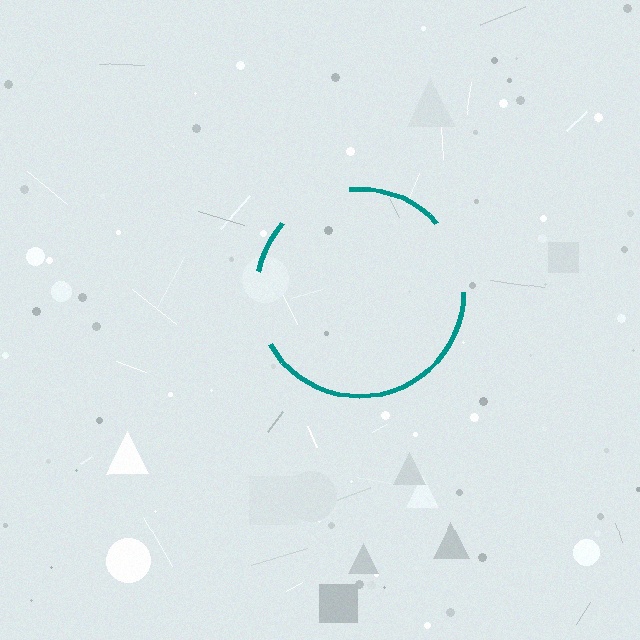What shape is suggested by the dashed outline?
The dashed outline suggests a circle.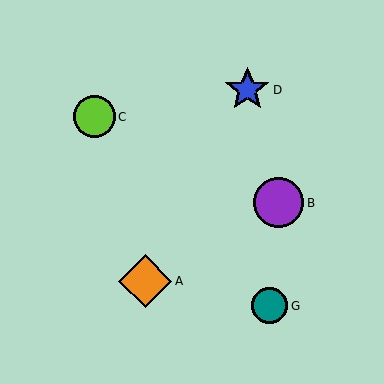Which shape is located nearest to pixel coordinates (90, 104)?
The lime circle (labeled C) at (95, 117) is nearest to that location.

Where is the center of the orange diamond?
The center of the orange diamond is at (145, 281).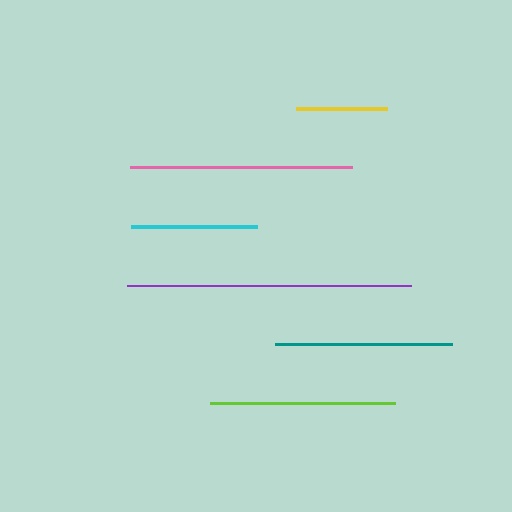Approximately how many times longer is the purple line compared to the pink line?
The purple line is approximately 1.3 times the length of the pink line.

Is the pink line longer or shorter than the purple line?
The purple line is longer than the pink line.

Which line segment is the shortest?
The yellow line is the shortest at approximately 91 pixels.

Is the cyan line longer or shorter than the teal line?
The teal line is longer than the cyan line.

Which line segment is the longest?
The purple line is the longest at approximately 284 pixels.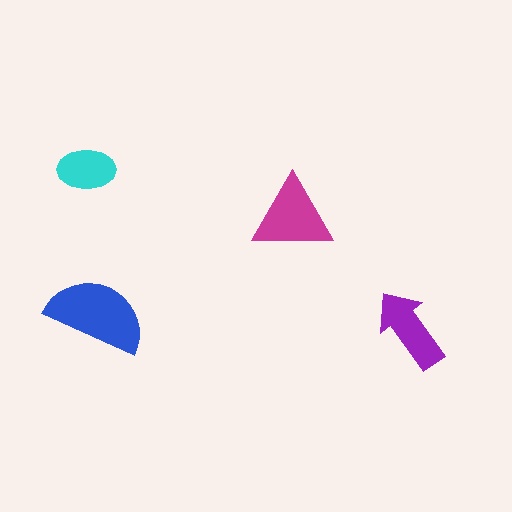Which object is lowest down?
The purple arrow is bottommost.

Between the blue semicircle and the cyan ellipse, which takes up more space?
The blue semicircle.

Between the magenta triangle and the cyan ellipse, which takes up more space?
The magenta triangle.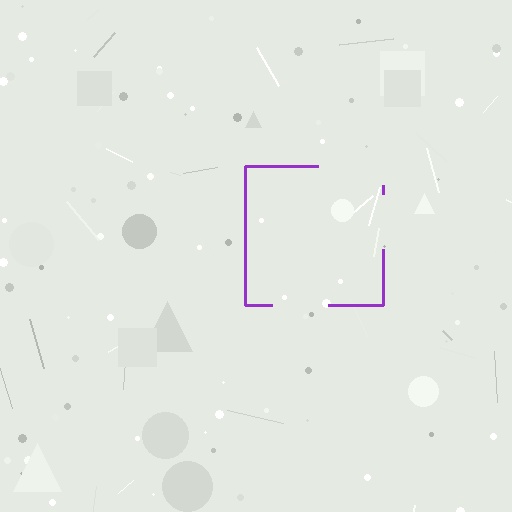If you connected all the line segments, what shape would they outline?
They would outline a square.